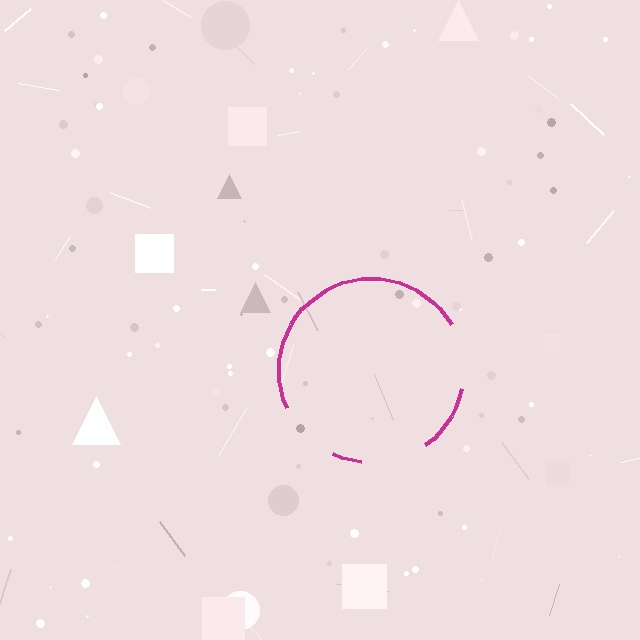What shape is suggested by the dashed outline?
The dashed outline suggests a circle.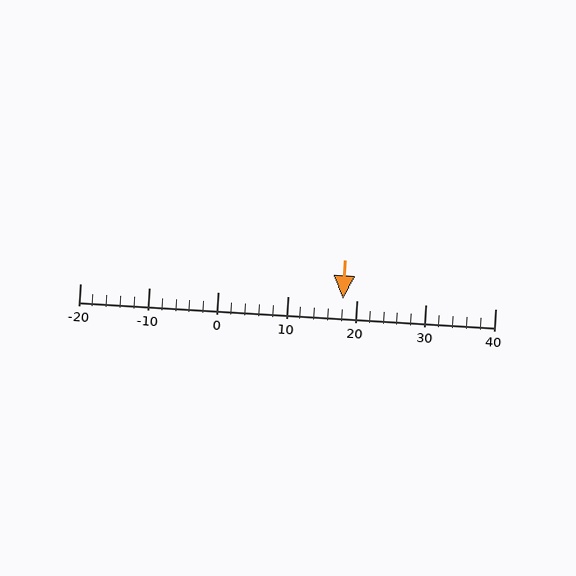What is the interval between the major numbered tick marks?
The major tick marks are spaced 10 units apart.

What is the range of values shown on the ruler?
The ruler shows values from -20 to 40.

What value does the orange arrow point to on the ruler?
The orange arrow points to approximately 18.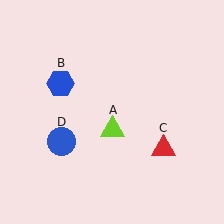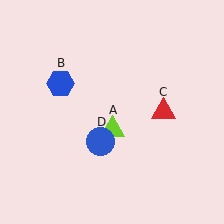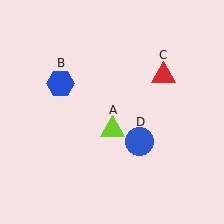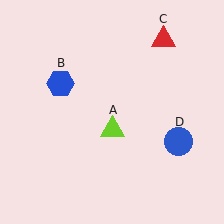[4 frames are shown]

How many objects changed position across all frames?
2 objects changed position: red triangle (object C), blue circle (object D).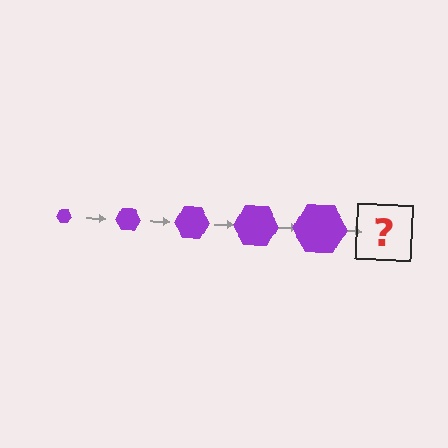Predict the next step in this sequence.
The next step is a purple hexagon, larger than the previous one.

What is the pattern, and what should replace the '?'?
The pattern is that the hexagon gets progressively larger each step. The '?' should be a purple hexagon, larger than the previous one.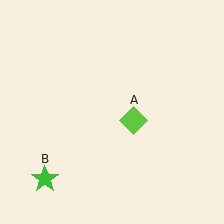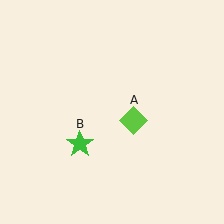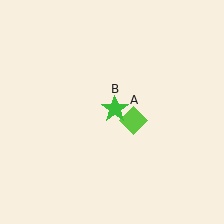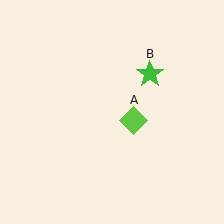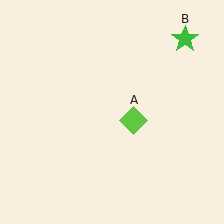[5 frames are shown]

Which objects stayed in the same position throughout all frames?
Lime diamond (object A) remained stationary.